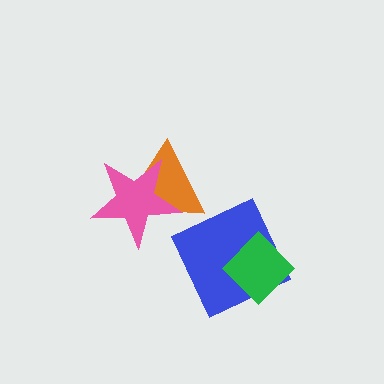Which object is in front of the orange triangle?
The pink star is in front of the orange triangle.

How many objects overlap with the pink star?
1 object overlaps with the pink star.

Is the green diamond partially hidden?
No, no other shape covers it.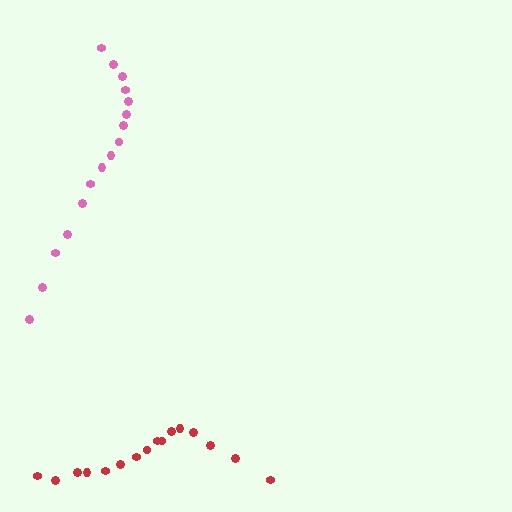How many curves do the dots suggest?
There are 2 distinct paths.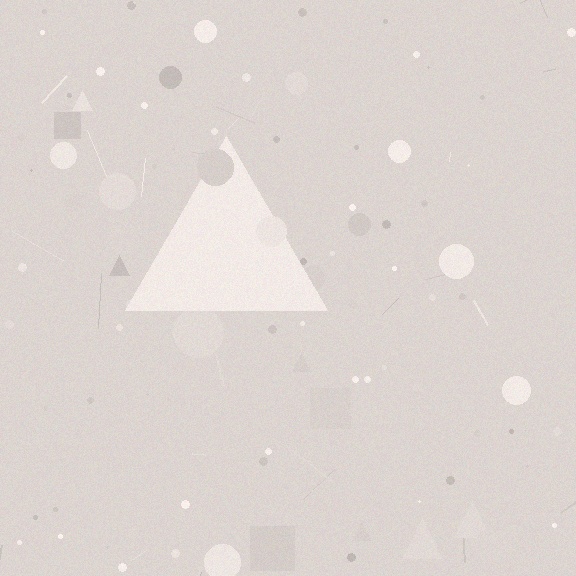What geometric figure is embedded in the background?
A triangle is embedded in the background.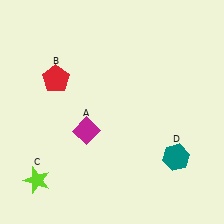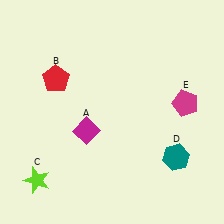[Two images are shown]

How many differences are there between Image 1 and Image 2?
There is 1 difference between the two images.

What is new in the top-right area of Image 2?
A magenta pentagon (E) was added in the top-right area of Image 2.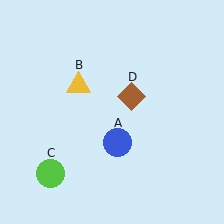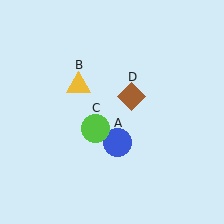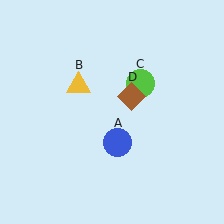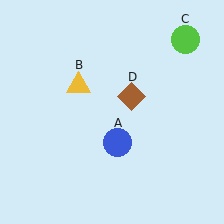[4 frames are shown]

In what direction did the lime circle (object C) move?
The lime circle (object C) moved up and to the right.